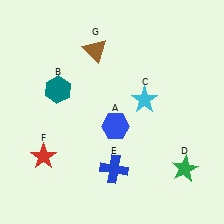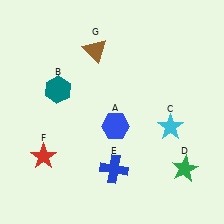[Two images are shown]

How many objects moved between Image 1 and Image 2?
1 object moved between the two images.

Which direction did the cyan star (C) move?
The cyan star (C) moved down.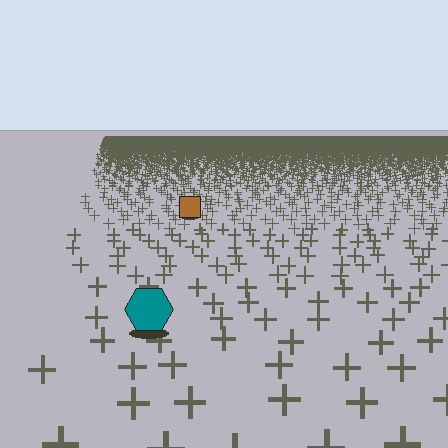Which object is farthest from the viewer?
The brown square is farthest from the viewer. It appears smaller and the ground texture around it is denser.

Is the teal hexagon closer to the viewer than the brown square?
Yes. The teal hexagon is closer — you can tell from the texture gradient: the ground texture is coarser near it.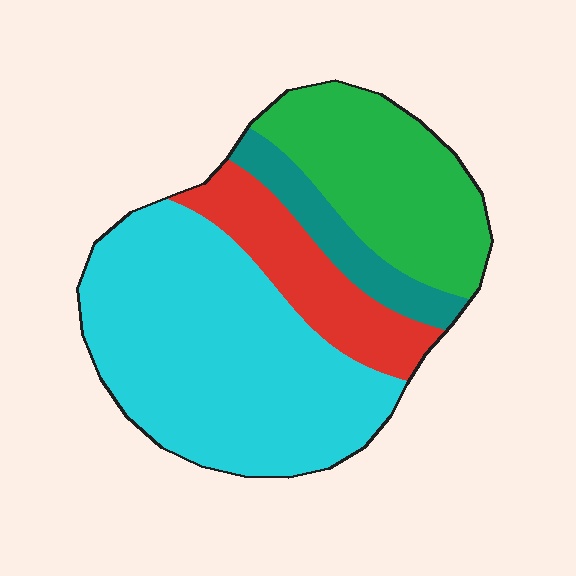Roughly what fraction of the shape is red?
Red takes up about one sixth (1/6) of the shape.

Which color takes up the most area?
Cyan, at roughly 50%.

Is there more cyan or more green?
Cyan.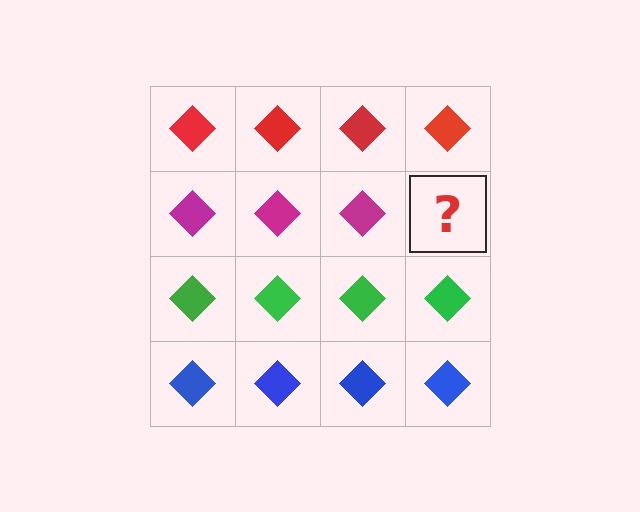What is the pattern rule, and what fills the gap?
The rule is that each row has a consistent color. The gap should be filled with a magenta diamond.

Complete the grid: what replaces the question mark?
The question mark should be replaced with a magenta diamond.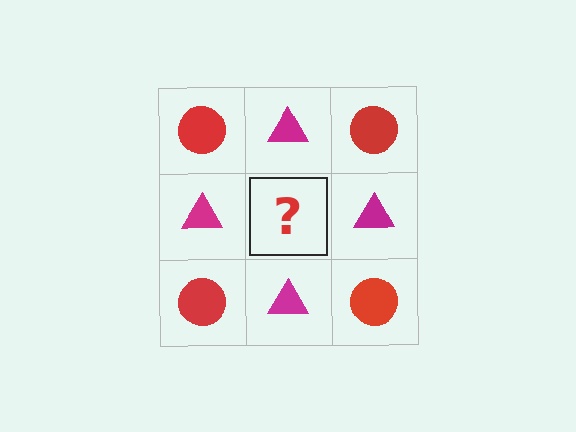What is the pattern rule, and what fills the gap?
The rule is that it alternates red circle and magenta triangle in a checkerboard pattern. The gap should be filled with a red circle.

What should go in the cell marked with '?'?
The missing cell should contain a red circle.